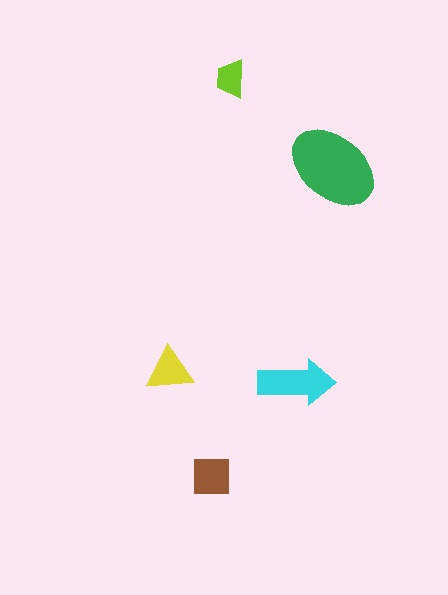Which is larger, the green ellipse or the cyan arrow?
The green ellipse.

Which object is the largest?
The green ellipse.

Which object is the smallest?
The lime trapezoid.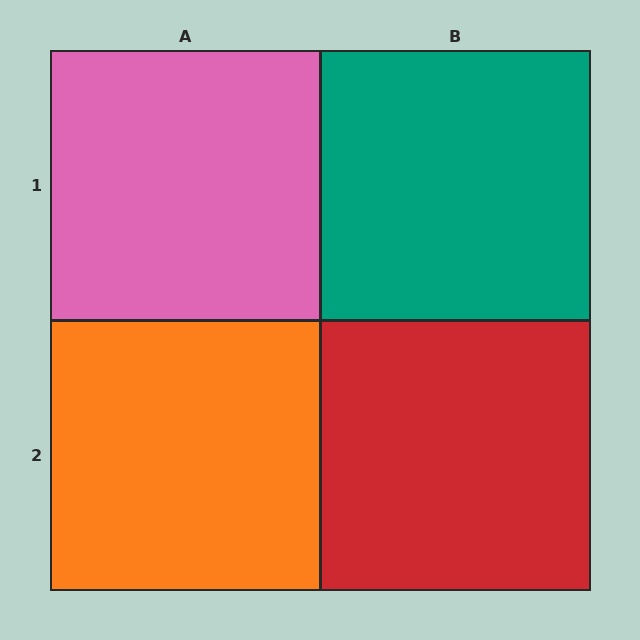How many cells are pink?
1 cell is pink.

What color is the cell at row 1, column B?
Teal.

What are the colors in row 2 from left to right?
Orange, red.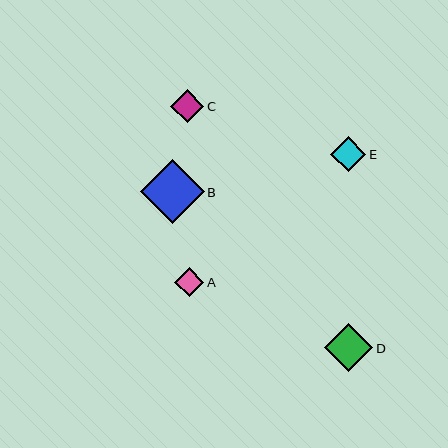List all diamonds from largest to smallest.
From largest to smallest: B, D, E, C, A.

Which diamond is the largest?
Diamond B is the largest with a size of approximately 63 pixels.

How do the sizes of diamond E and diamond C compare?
Diamond E and diamond C are approximately the same size.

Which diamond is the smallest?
Diamond A is the smallest with a size of approximately 29 pixels.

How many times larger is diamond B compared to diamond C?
Diamond B is approximately 1.9 times the size of diamond C.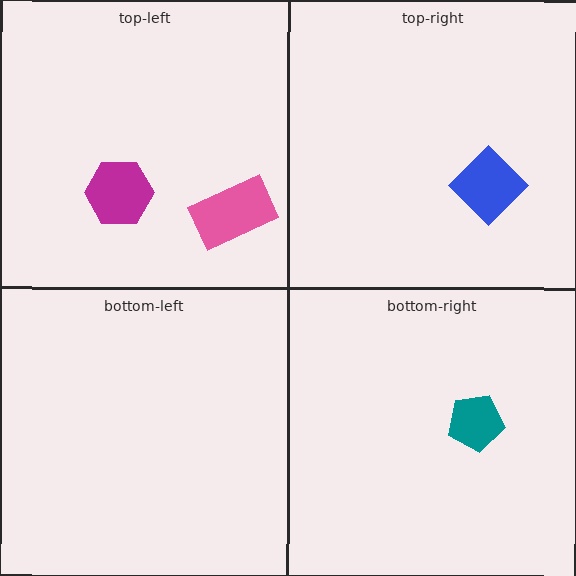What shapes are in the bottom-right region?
The teal pentagon.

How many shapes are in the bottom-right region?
1.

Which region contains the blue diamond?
The top-right region.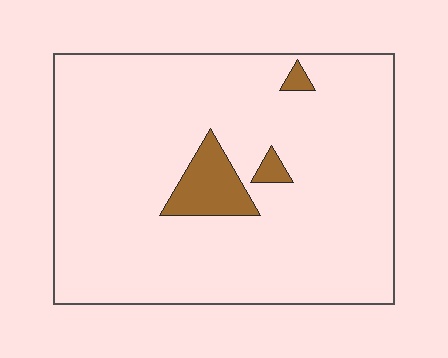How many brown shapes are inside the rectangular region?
3.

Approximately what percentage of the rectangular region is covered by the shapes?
Approximately 5%.